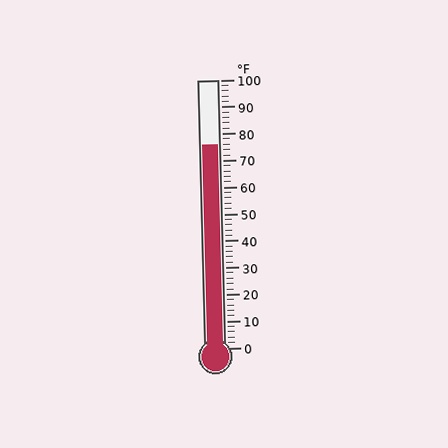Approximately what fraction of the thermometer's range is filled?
The thermometer is filled to approximately 75% of its range.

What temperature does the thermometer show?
The thermometer shows approximately 76°F.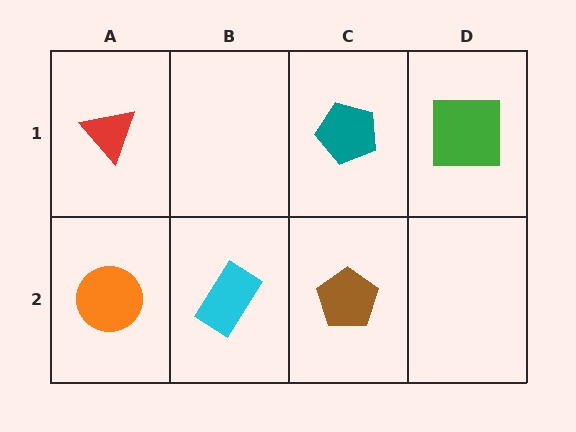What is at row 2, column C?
A brown pentagon.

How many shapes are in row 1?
3 shapes.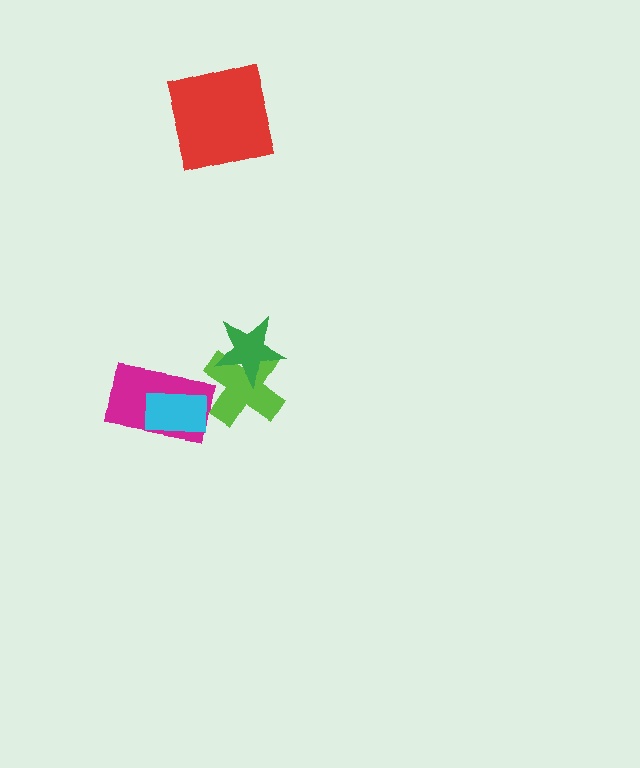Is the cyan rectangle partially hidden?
No, no other shape covers it.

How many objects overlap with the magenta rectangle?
1 object overlaps with the magenta rectangle.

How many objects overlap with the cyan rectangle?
1 object overlaps with the cyan rectangle.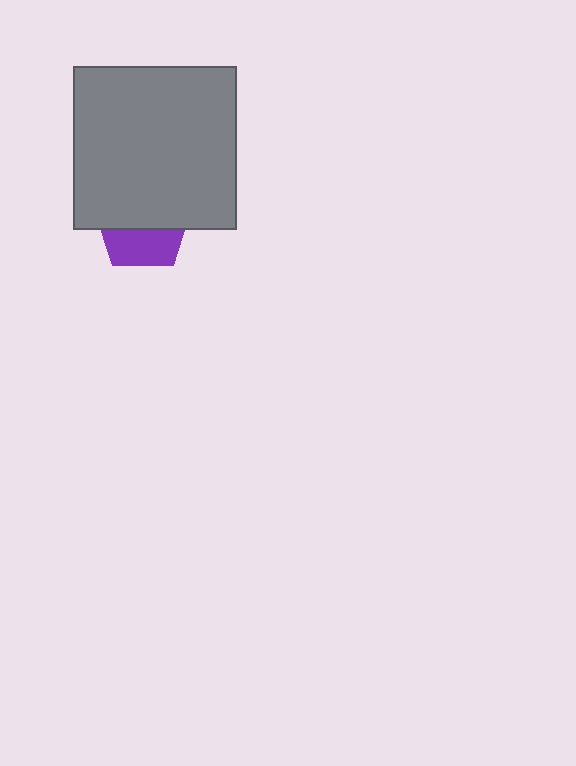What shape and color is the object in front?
The object in front is a gray square.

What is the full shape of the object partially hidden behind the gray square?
The partially hidden object is a purple pentagon.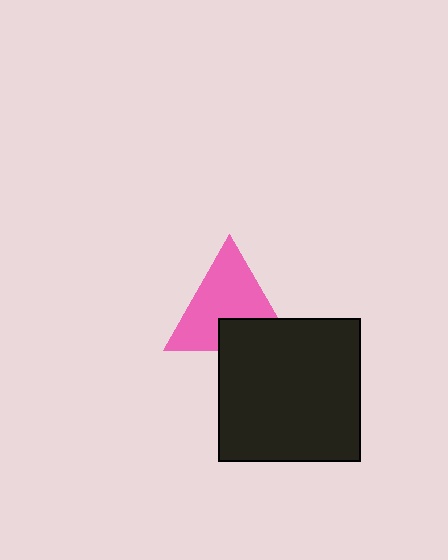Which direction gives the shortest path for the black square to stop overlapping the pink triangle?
Moving down gives the shortest separation.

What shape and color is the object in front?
The object in front is a black square.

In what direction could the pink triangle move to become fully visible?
The pink triangle could move up. That would shift it out from behind the black square entirely.